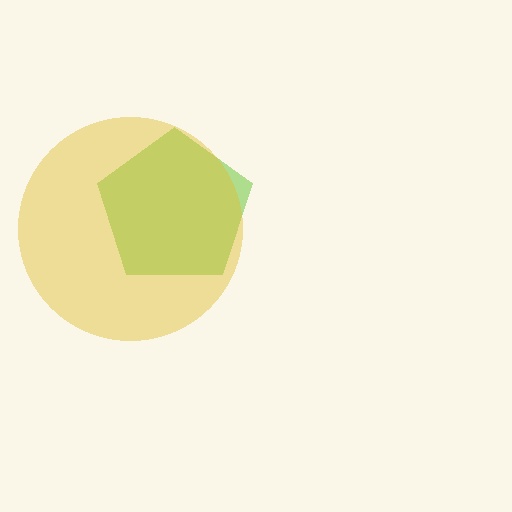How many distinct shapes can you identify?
There are 2 distinct shapes: a lime pentagon, a yellow circle.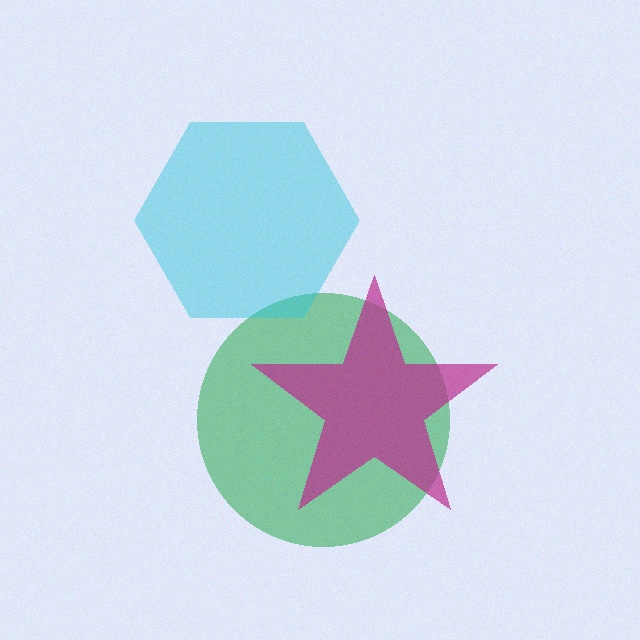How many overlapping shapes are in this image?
There are 3 overlapping shapes in the image.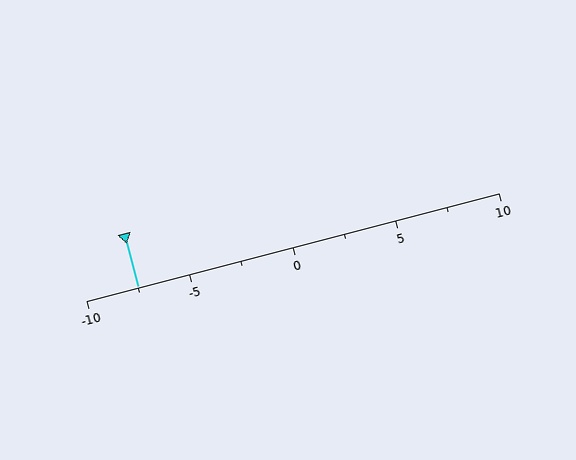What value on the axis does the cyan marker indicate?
The marker indicates approximately -7.5.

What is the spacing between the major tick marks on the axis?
The major ticks are spaced 5 apart.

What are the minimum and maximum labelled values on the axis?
The axis runs from -10 to 10.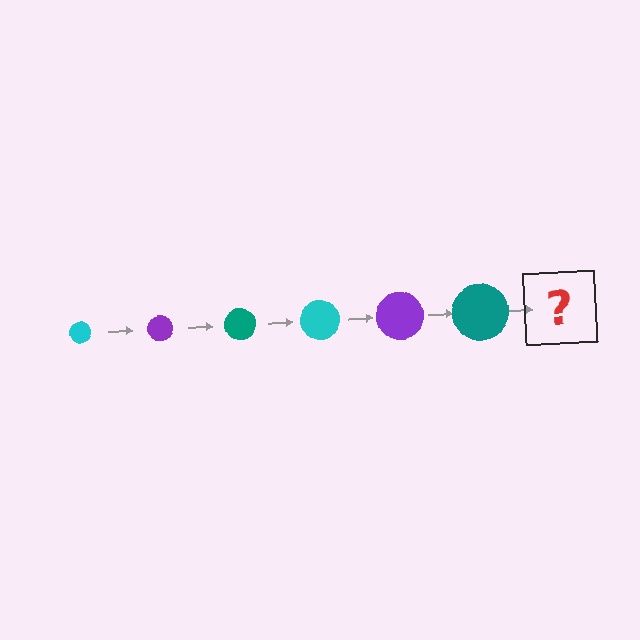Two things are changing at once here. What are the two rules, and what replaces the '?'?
The two rules are that the circle grows larger each step and the color cycles through cyan, purple, and teal. The '?' should be a cyan circle, larger than the previous one.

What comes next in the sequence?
The next element should be a cyan circle, larger than the previous one.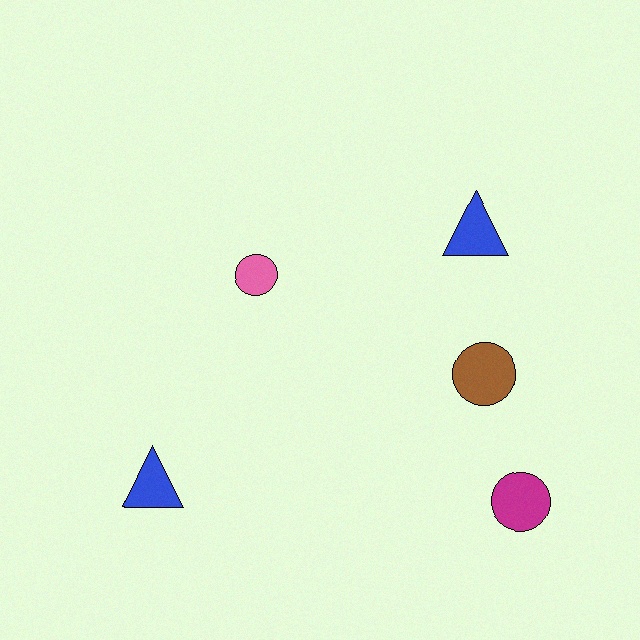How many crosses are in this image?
There are no crosses.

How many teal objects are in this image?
There are no teal objects.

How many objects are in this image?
There are 5 objects.